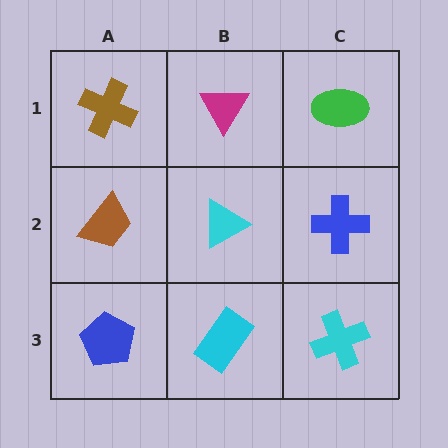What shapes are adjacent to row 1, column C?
A blue cross (row 2, column C), a magenta triangle (row 1, column B).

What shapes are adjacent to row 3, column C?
A blue cross (row 2, column C), a cyan rectangle (row 3, column B).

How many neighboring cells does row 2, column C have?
3.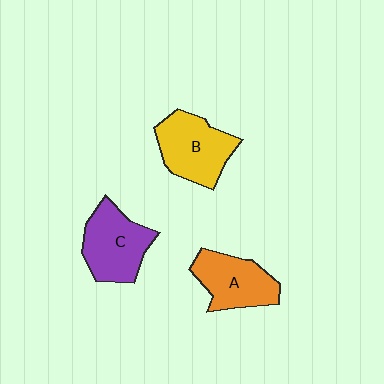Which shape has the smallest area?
Shape A (orange).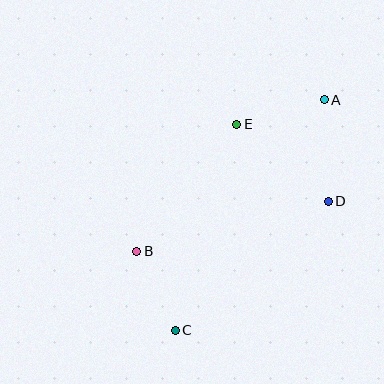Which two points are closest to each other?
Points B and C are closest to each other.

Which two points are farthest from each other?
Points A and C are farthest from each other.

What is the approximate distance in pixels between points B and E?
The distance between B and E is approximately 162 pixels.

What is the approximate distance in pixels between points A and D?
The distance between A and D is approximately 102 pixels.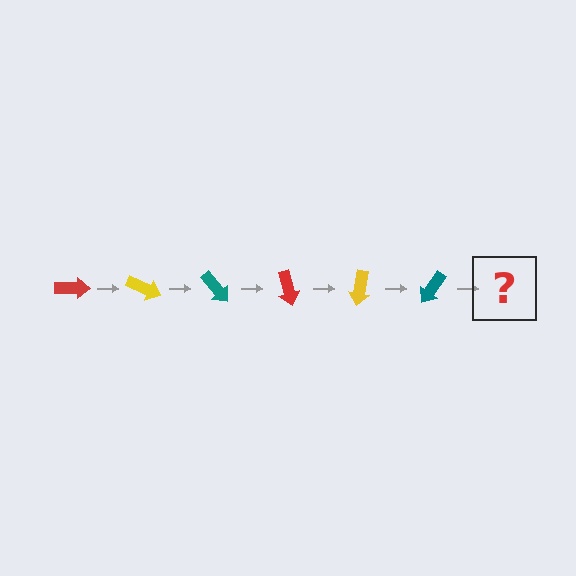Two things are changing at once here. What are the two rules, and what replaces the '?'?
The two rules are that it rotates 25 degrees each step and the color cycles through red, yellow, and teal. The '?' should be a red arrow, rotated 150 degrees from the start.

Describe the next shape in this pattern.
It should be a red arrow, rotated 150 degrees from the start.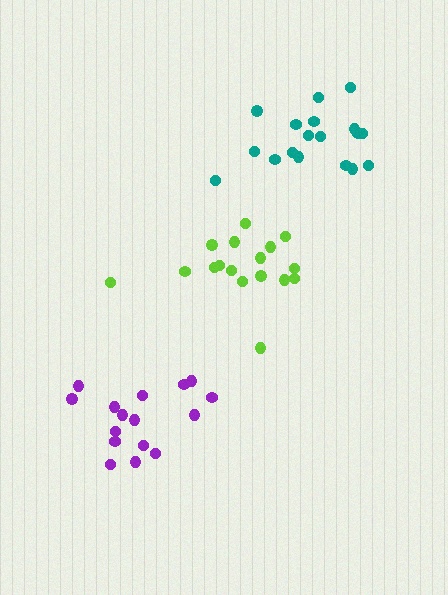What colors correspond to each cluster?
The clusters are colored: purple, lime, teal.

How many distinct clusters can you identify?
There are 3 distinct clusters.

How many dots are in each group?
Group 1: 16 dots, Group 2: 17 dots, Group 3: 18 dots (51 total).